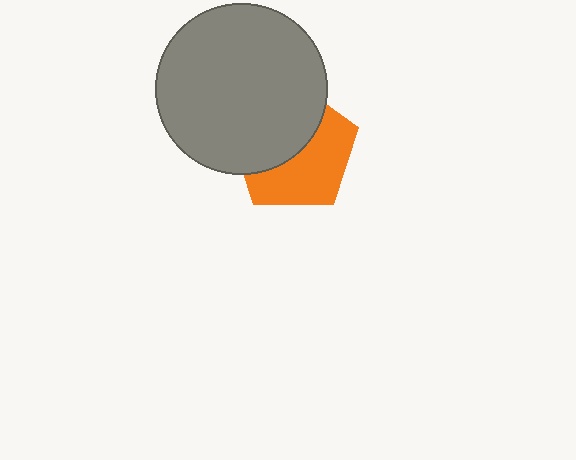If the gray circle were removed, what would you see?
You would see the complete orange pentagon.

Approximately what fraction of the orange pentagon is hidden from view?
Roughly 49% of the orange pentagon is hidden behind the gray circle.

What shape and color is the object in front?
The object in front is a gray circle.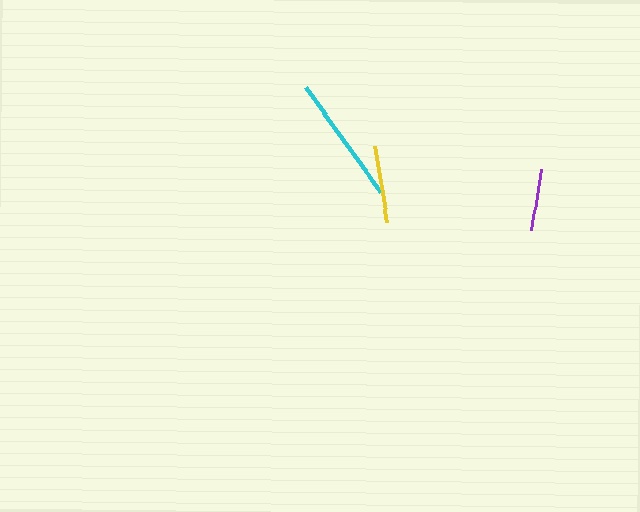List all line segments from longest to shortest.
From longest to shortest: cyan, yellow, purple.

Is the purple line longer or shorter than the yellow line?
The yellow line is longer than the purple line.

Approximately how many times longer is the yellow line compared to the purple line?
The yellow line is approximately 1.3 times the length of the purple line.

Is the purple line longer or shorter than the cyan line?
The cyan line is longer than the purple line.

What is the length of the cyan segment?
The cyan segment is approximately 129 pixels long.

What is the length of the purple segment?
The purple segment is approximately 61 pixels long.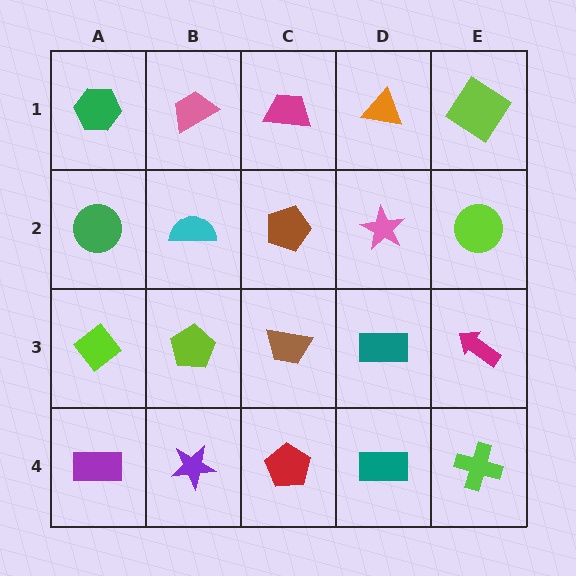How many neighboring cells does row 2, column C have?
4.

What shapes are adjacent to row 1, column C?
A brown pentagon (row 2, column C), a pink trapezoid (row 1, column B), an orange triangle (row 1, column D).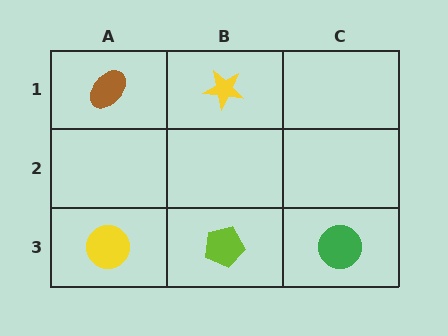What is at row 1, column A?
A brown ellipse.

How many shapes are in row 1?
2 shapes.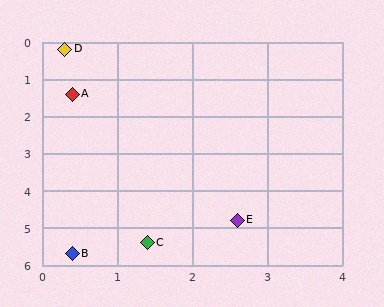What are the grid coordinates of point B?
Point B is at approximately (0.4, 5.7).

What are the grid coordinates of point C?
Point C is at approximately (1.4, 5.4).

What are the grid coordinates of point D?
Point D is at approximately (0.3, 0.2).